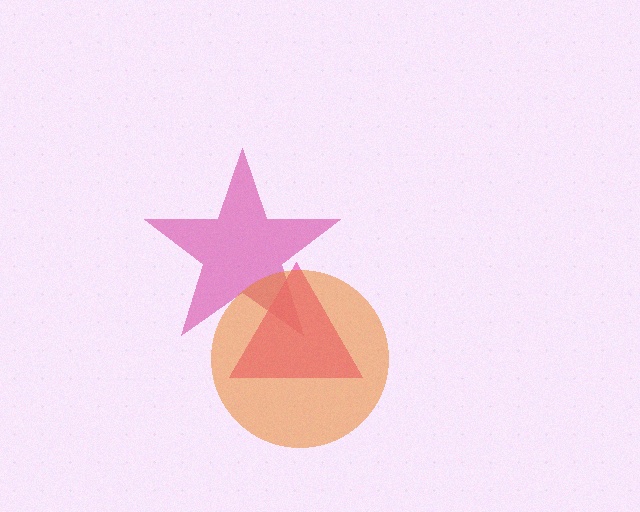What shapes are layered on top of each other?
The layered shapes are: a magenta star, a pink triangle, an orange circle.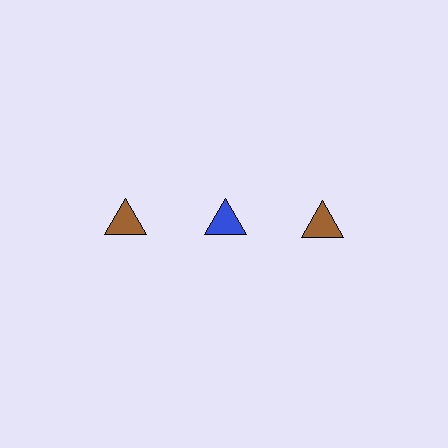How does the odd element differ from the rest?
It has a different color: blue instead of brown.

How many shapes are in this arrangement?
There are 3 shapes arranged in a grid pattern.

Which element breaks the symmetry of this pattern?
The blue triangle in the top row, second from left column breaks the symmetry. All other shapes are brown triangles.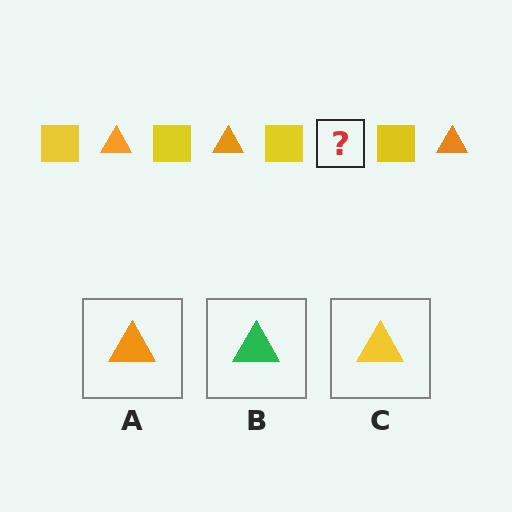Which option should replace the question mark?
Option A.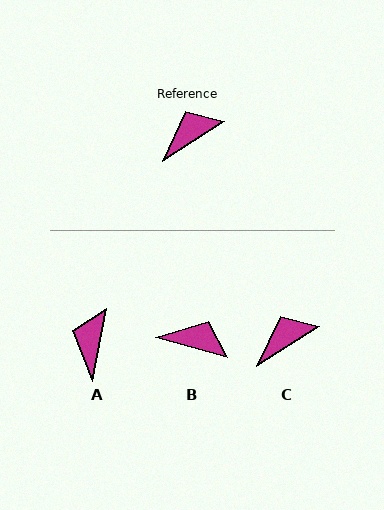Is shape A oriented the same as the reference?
No, it is off by about 47 degrees.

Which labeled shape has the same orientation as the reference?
C.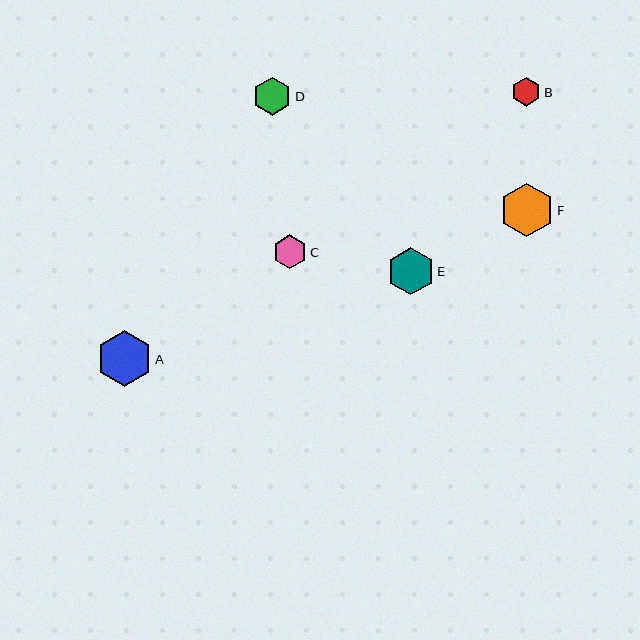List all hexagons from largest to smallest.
From largest to smallest: A, F, E, D, C, B.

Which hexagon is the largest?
Hexagon A is the largest with a size of approximately 55 pixels.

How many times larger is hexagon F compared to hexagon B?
Hexagon F is approximately 1.9 times the size of hexagon B.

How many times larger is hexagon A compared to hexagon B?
Hexagon A is approximately 1.9 times the size of hexagon B.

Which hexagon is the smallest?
Hexagon B is the smallest with a size of approximately 29 pixels.